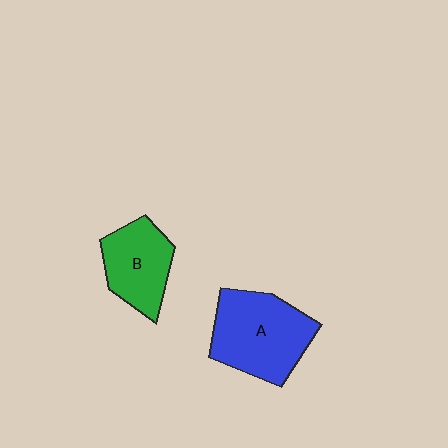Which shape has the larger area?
Shape A (blue).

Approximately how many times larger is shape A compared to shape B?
Approximately 1.4 times.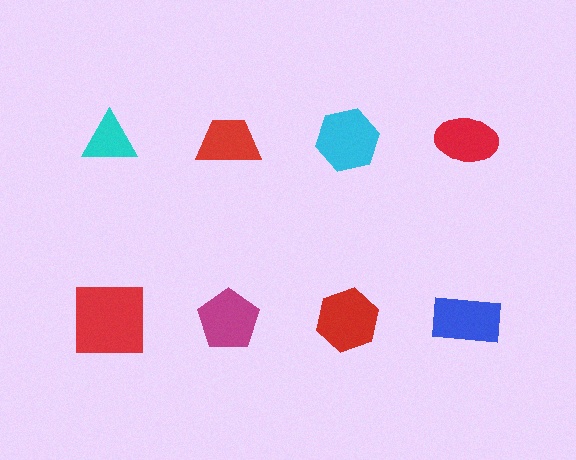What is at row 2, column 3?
A red hexagon.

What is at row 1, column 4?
A red ellipse.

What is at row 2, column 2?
A magenta pentagon.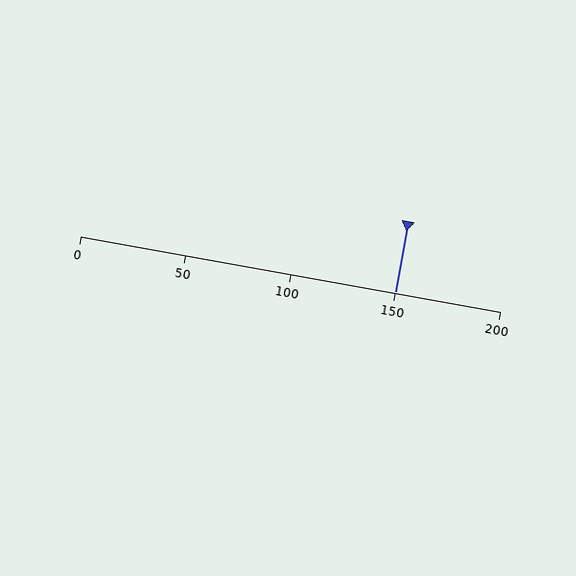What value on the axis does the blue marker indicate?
The marker indicates approximately 150.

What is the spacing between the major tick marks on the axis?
The major ticks are spaced 50 apart.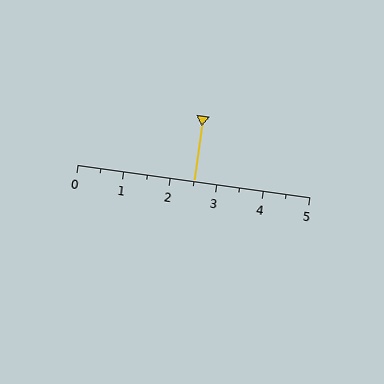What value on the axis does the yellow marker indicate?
The marker indicates approximately 2.5.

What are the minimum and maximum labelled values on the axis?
The axis runs from 0 to 5.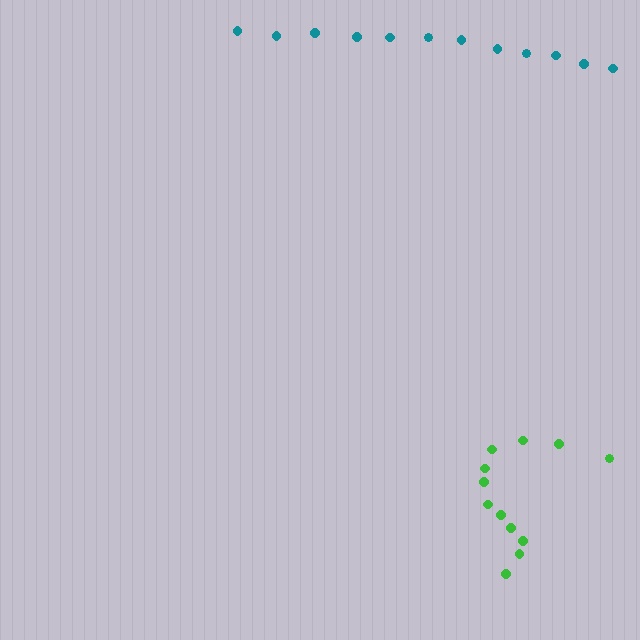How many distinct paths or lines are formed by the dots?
There are 2 distinct paths.